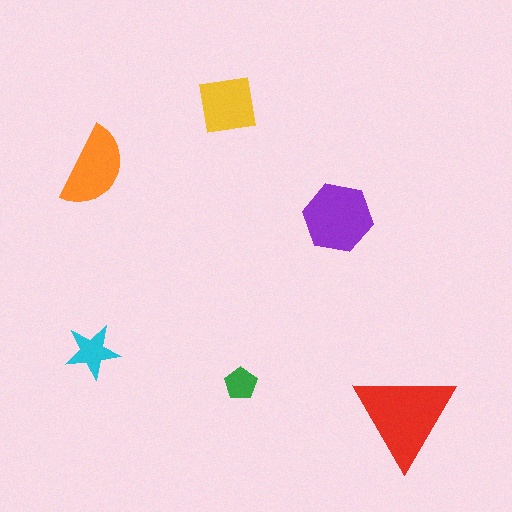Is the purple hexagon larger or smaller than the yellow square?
Larger.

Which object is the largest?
The red triangle.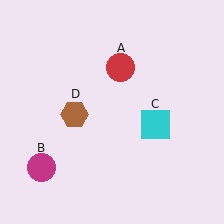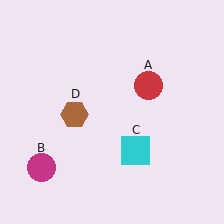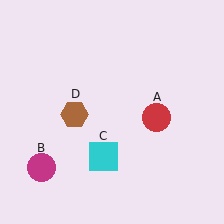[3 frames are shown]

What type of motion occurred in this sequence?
The red circle (object A), cyan square (object C) rotated clockwise around the center of the scene.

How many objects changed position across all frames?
2 objects changed position: red circle (object A), cyan square (object C).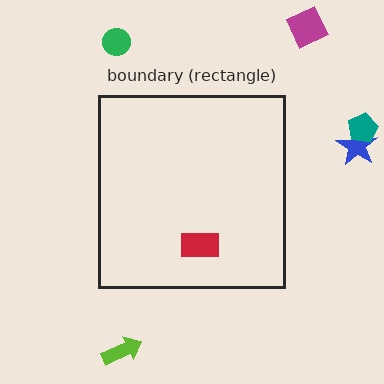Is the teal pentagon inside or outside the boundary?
Outside.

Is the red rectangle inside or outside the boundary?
Inside.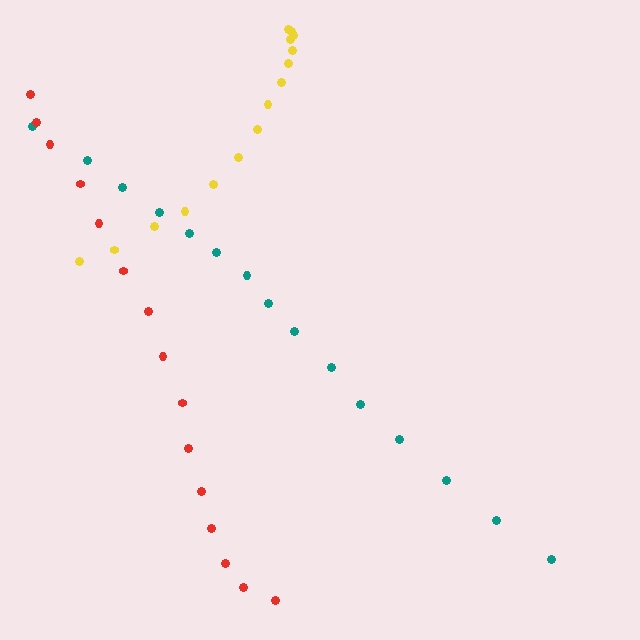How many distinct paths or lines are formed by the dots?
There are 3 distinct paths.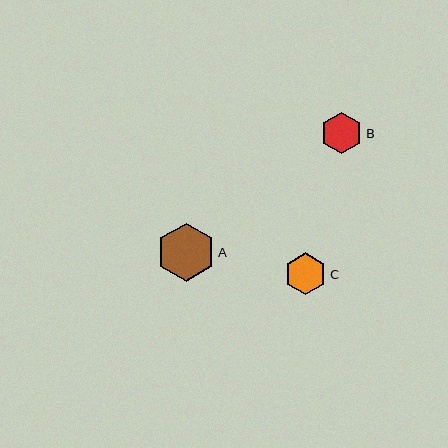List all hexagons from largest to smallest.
From largest to smallest: A, C, B.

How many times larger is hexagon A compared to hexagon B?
Hexagon A is approximately 1.4 times the size of hexagon B.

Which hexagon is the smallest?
Hexagon B is the smallest with a size of approximately 41 pixels.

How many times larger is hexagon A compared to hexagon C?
Hexagon A is approximately 1.4 times the size of hexagon C.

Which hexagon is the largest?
Hexagon A is the largest with a size of approximately 58 pixels.